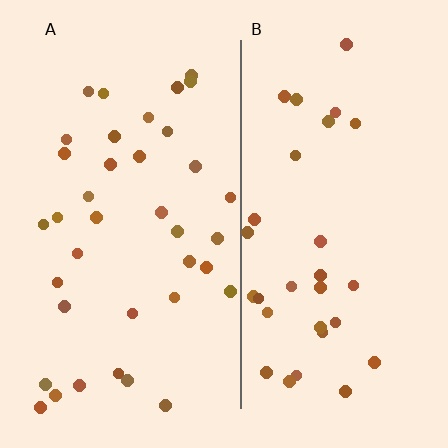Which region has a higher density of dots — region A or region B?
A (the left).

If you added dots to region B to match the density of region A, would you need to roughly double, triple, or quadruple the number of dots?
Approximately double.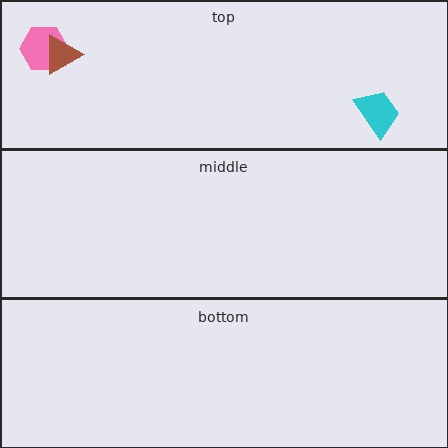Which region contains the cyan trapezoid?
The top region.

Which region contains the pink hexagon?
The top region.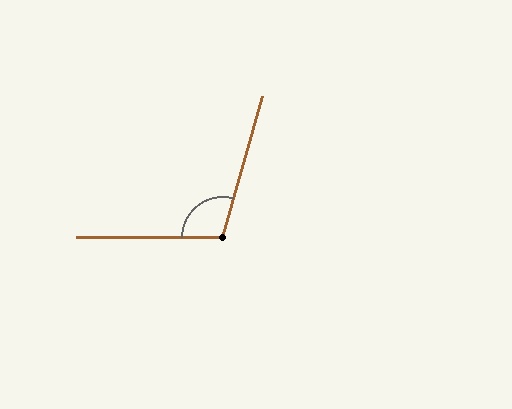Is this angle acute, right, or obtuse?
It is obtuse.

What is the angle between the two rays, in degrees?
Approximately 106 degrees.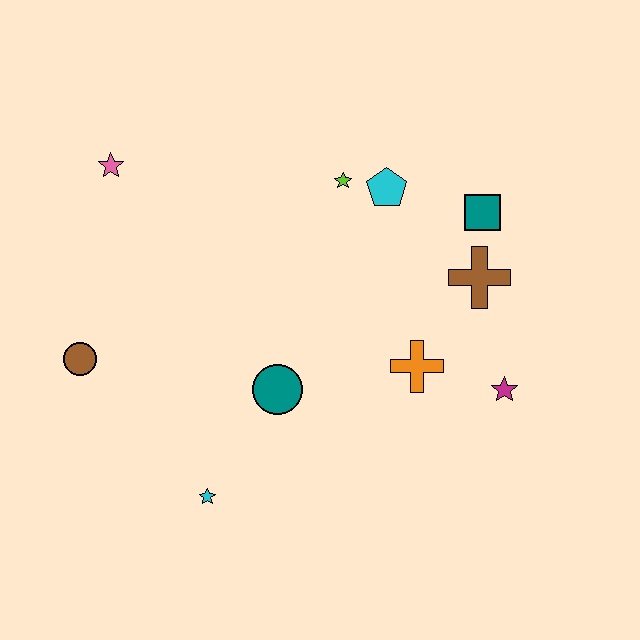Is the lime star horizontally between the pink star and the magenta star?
Yes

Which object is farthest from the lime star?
The cyan star is farthest from the lime star.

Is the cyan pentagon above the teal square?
Yes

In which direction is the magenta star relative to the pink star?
The magenta star is to the right of the pink star.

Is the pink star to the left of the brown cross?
Yes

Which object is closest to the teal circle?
The cyan star is closest to the teal circle.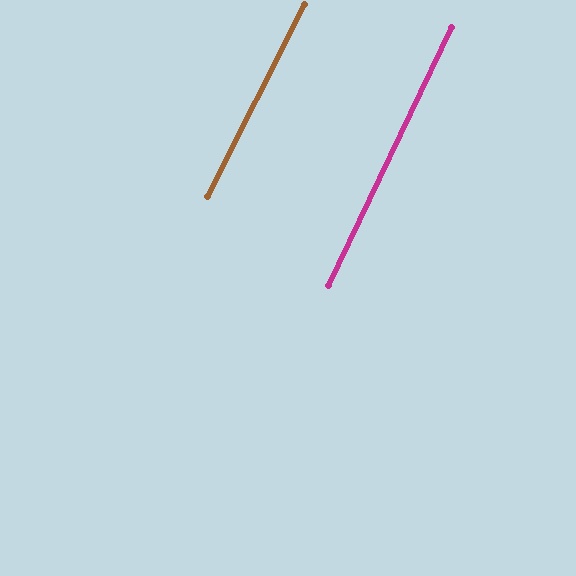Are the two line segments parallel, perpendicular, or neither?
Parallel — their directions differ by only 1.5°.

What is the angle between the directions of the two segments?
Approximately 2 degrees.